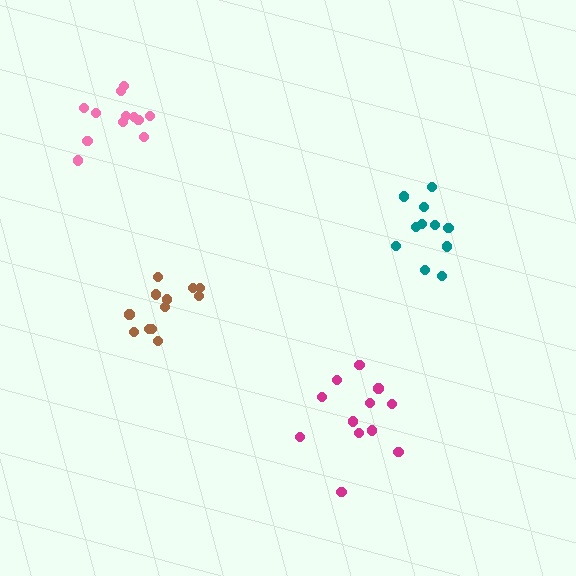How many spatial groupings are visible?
There are 4 spatial groupings.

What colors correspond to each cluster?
The clusters are colored: pink, magenta, brown, teal.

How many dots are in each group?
Group 1: 12 dots, Group 2: 12 dots, Group 3: 12 dots, Group 4: 11 dots (47 total).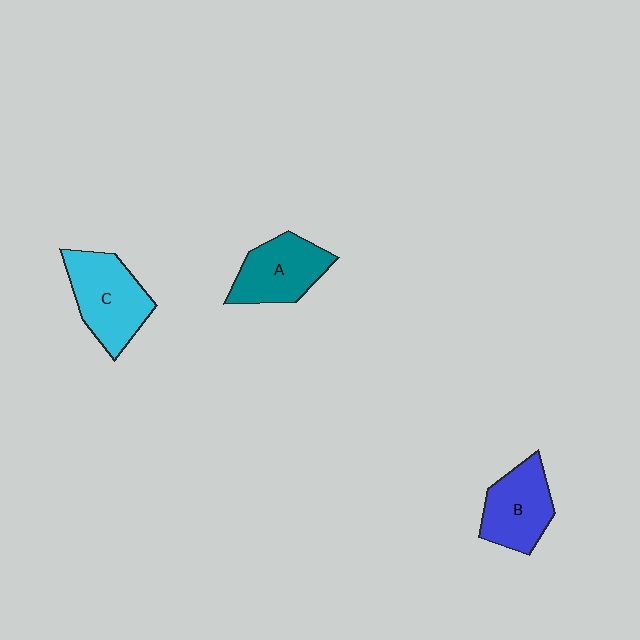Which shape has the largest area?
Shape C (cyan).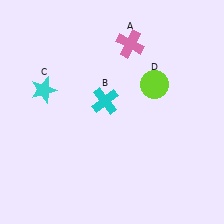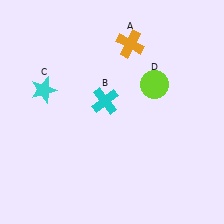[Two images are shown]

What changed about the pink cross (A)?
In Image 1, A is pink. In Image 2, it changed to orange.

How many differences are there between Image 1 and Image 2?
There is 1 difference between the two images.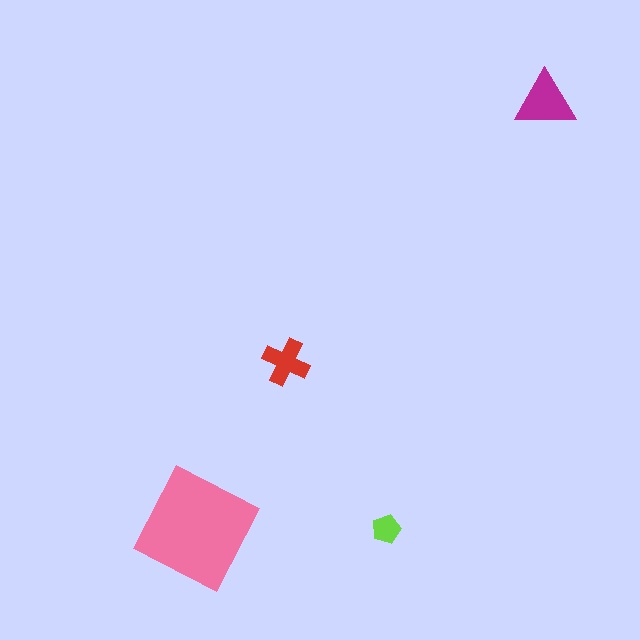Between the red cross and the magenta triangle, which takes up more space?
The magenta triangle.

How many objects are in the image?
There are 4 objects in the image.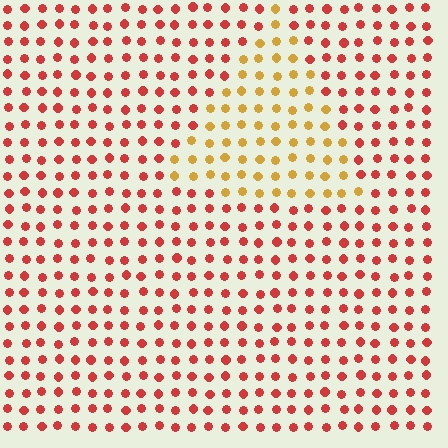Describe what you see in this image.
The image is filled with small red elements in a uniform arrangement. A triangle-shaped region is visible where the elements are tinted to a slightly different hue, forming a subtle color boundary.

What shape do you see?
I see a triangle.